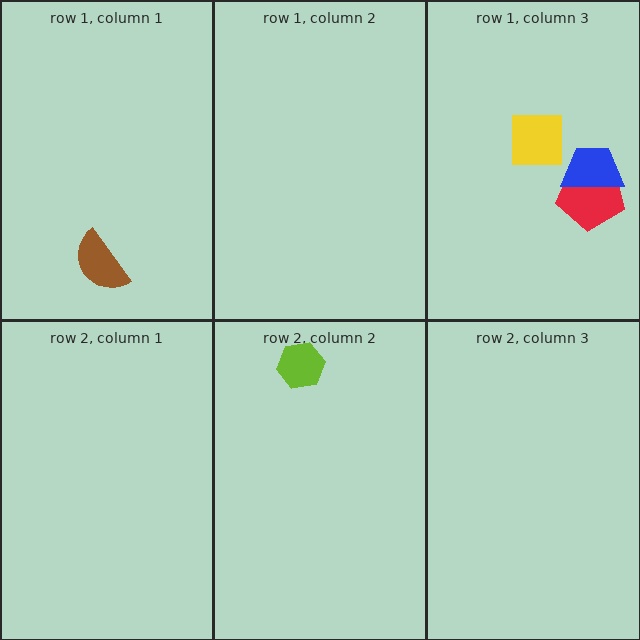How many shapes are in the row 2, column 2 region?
1.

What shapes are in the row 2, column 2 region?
The lime hexagon.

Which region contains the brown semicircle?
The row 1, column 1 region.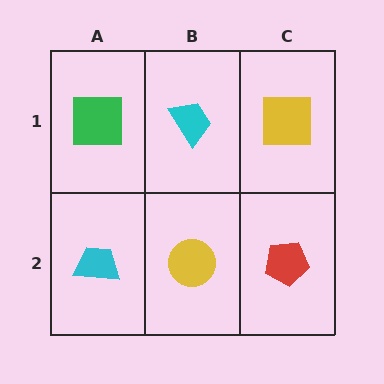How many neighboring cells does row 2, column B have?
3.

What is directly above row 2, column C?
A yellow square.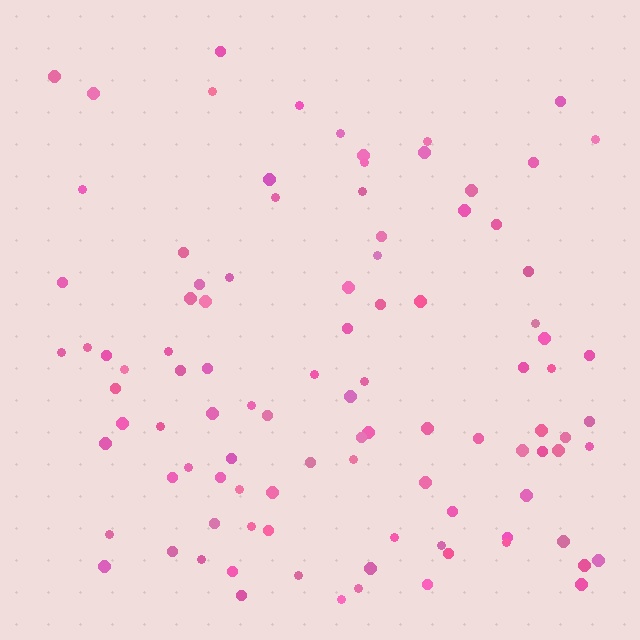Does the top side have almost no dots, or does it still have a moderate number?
Still a moderate number, just noticeably fewer than the bottom.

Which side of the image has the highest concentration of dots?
The bottom.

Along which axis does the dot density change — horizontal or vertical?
Vertical.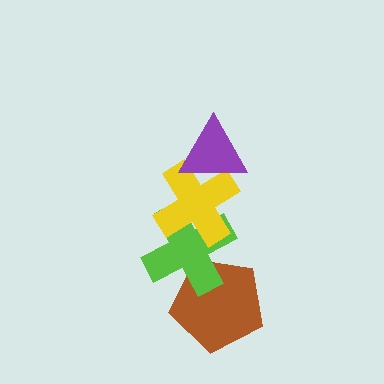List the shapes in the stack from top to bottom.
From top to bottom: the purple triangle, the yellow cross, the lime cross, the brown pentagon.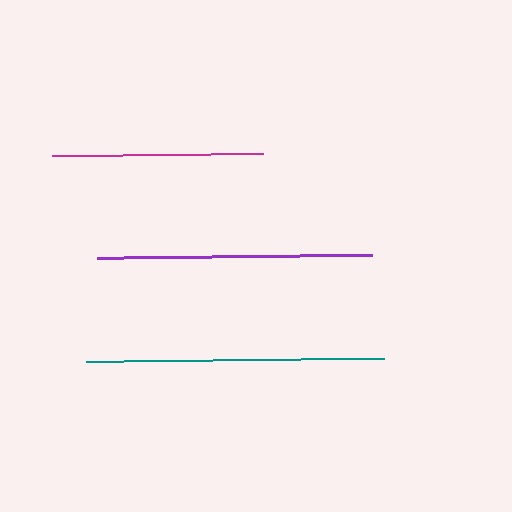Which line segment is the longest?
The teal line is the longest at approximately 298 pixels.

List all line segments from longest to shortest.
From longest to shortest: teal, purple, magenta.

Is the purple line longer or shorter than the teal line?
The teal line is longer than the purple line.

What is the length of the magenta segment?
The magenta segment is approximately 211 pixels long.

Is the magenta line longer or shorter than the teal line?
The teal line is longer than the magenta line.